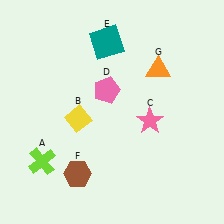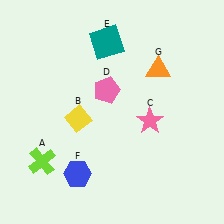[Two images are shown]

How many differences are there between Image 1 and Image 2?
There is 1 difference between the two images.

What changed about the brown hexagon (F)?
In Image 1, F is brown. In Image 2, it changed to blue.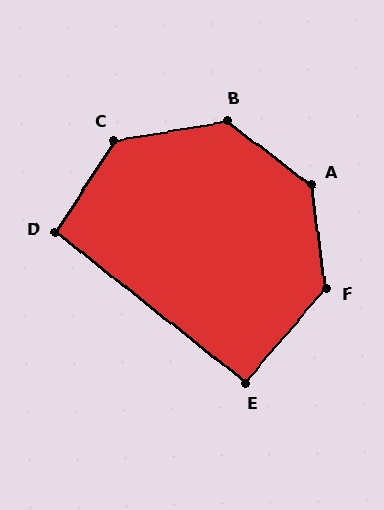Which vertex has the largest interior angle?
A, at approximately 135 degrees.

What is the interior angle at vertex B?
Approximately 133 degrees (obtuse).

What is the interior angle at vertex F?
Approximately 131 degrees (obtuse).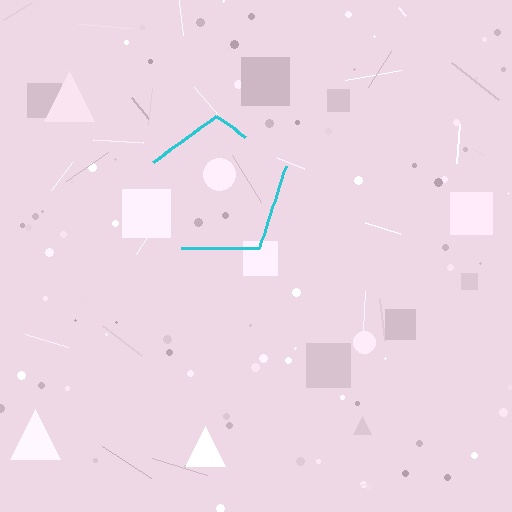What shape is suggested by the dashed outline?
The dashed outline suggests a pentagon.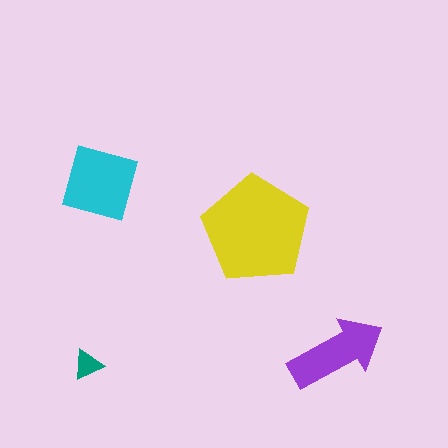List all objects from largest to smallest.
The yellow pentagon, the cyan square, the purple arrow, the teal triangle.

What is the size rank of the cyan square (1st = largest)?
2nd.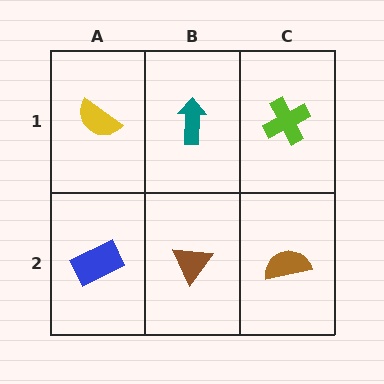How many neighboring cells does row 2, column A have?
2.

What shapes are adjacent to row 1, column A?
A blue rectangle (row 2, column A), a teal arrow (row 1, column B).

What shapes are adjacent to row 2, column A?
A yellow semicircle (row 1, column A), a brown triangle (row 2, column B).